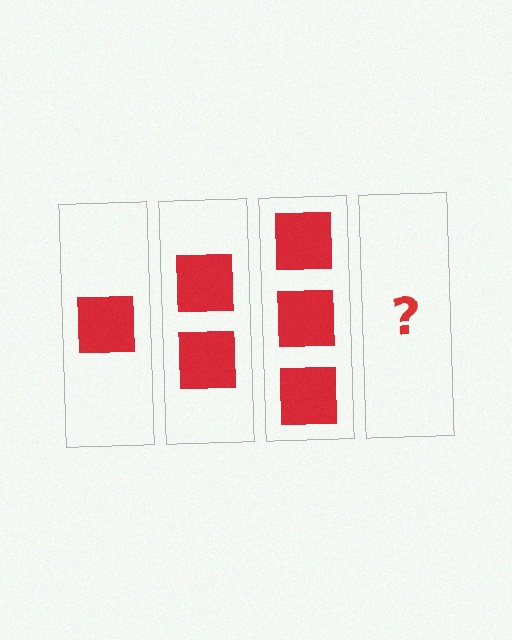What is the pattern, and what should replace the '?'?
The pattern is that each step adds one more square. The '?' should be 4 squares.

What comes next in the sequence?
The next element should be 4 squares.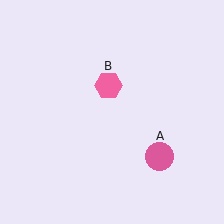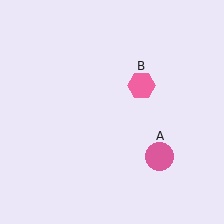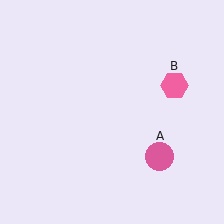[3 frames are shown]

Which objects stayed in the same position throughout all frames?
Pink circle (object A) remained stationary.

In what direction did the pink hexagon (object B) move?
The pink hexagon (object B) moved right.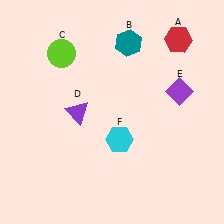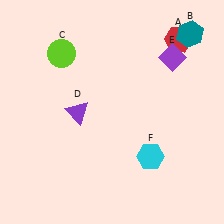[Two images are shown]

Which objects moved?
The objects that moved are: the teal hexagon (B), the purple diamond (E), the cyan hexagon (F).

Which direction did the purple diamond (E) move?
The purple diamond (E) moved up.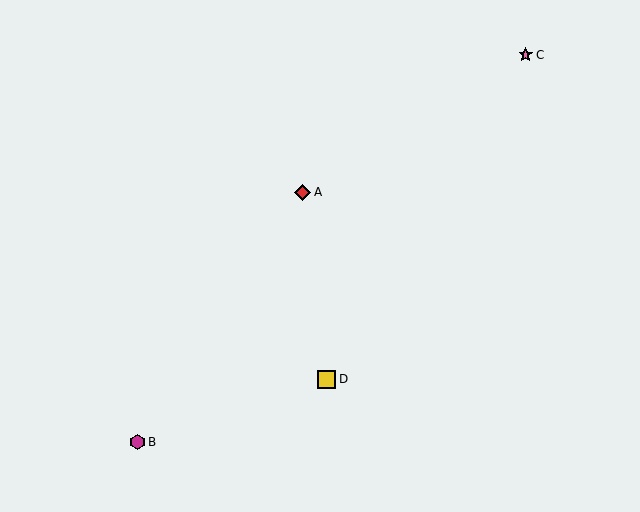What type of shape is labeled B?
Shape B is a magenta hexagon.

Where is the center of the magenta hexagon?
The center of the magenta hexagon is at (138, 442).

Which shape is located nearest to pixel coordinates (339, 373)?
The yellow square (labeled D) at (327, 379) is nearest to that location.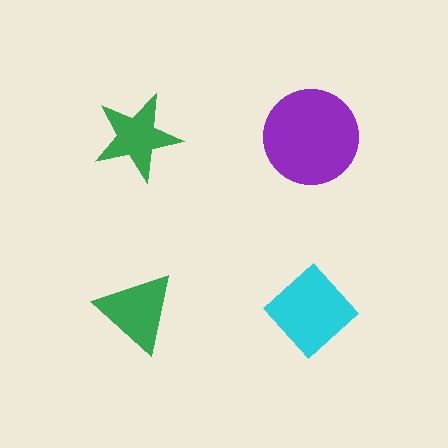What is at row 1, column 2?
A purple circle.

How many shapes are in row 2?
2 shapes.